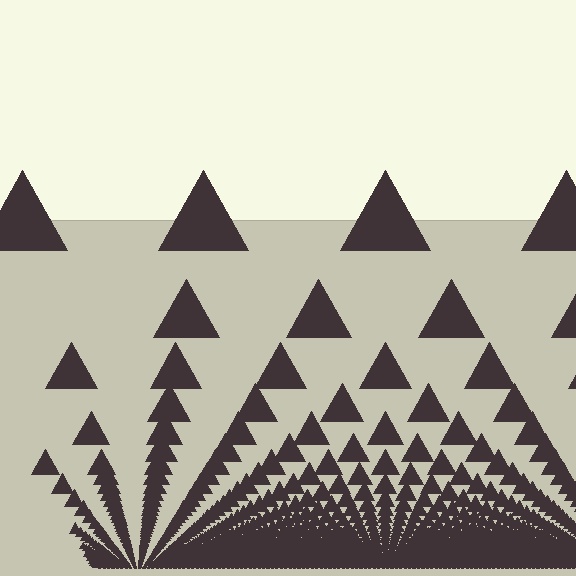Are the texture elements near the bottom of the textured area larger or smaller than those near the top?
Smaller. The gradient is inverted — elements near the bottom are smaller and denser.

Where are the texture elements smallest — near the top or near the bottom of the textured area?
Near the bottom.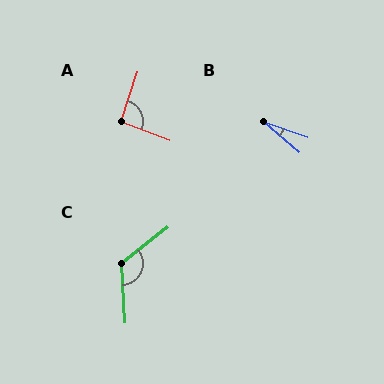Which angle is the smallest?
B, at approximately 21 degrees.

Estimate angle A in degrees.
Approximately 92 degrees.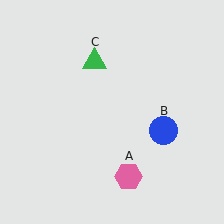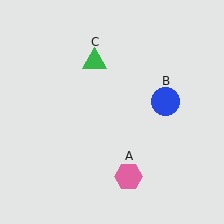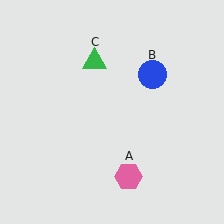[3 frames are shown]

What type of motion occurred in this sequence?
The blue circle (object B) rotated counterclockwise around the center of the scene.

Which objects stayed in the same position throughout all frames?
Pink hexagon (object A) and green triangle (object C) remained stationary.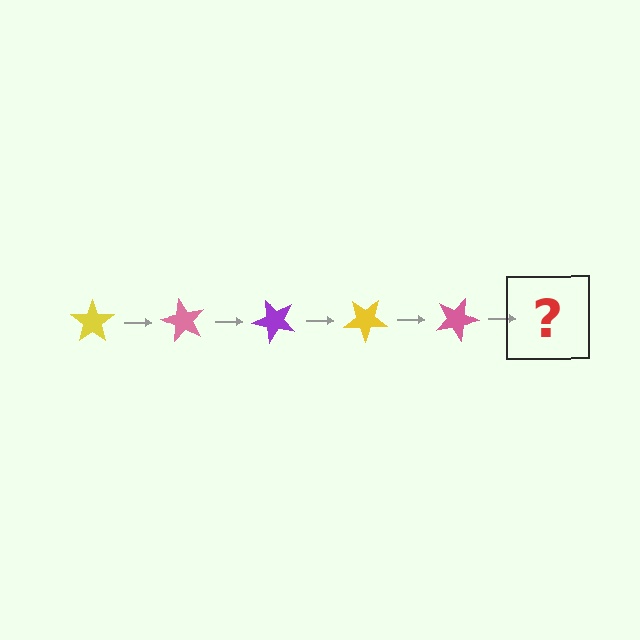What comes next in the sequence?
The next element should be a purple star, rotated 300 degrees from the start.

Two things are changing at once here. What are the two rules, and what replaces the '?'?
The two rules are that it rotates 60 degrees each step and the color cycles through yellow, pink, and purple. The '?' should be a purple star, rotated 300 degrees from the start.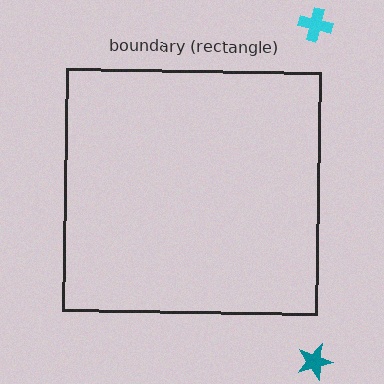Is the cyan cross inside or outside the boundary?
Outside.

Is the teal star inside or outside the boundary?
Outside.